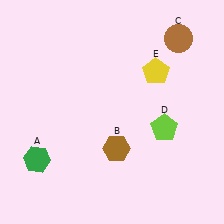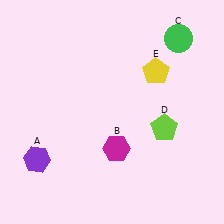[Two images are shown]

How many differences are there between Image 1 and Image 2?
There are 3 differences between the two images.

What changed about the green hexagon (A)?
In Image 1, A is green. In Image 2, it changed to purple.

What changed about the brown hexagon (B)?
In Image 1, B is brown. In Image 2, it changed to magenta.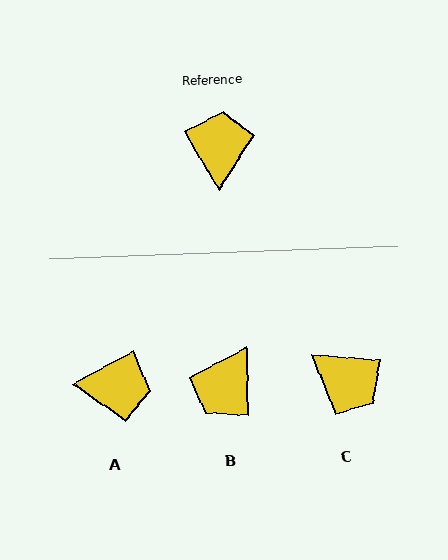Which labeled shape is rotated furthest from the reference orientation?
B, about 151 degrees away.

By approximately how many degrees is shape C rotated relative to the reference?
Approximately 125 degrees clockwise.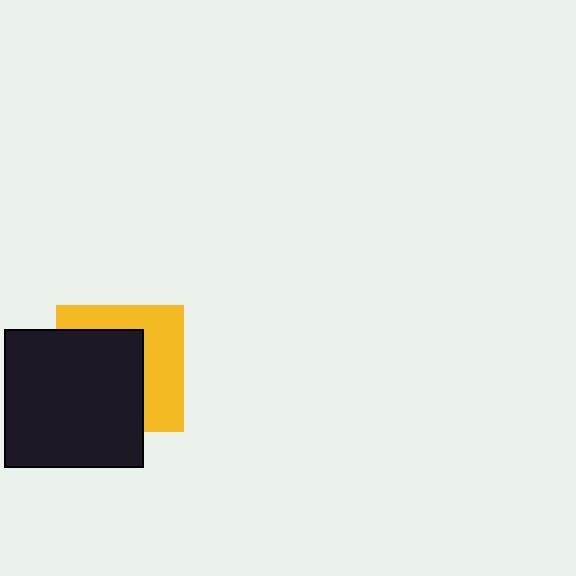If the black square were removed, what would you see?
You would see the complete yellow square.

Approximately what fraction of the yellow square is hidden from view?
Roughly 56% of the yellow square is hidden behind the black square.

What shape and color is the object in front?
The object in front is a black square.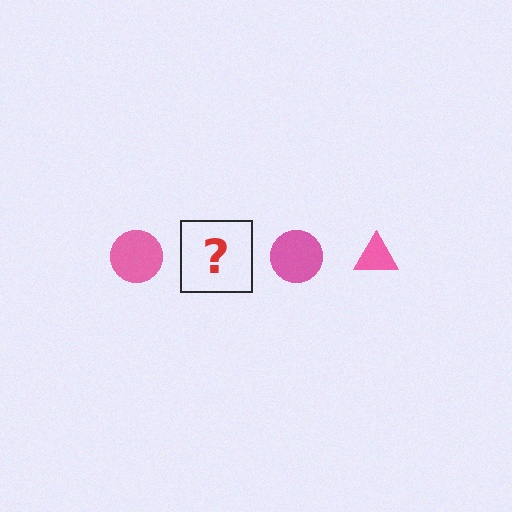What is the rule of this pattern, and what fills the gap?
The rule is that the pattern cycles through circle, triangle shapes in pink. The gap should be filled with a pink triangle.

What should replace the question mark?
The question mark should be replaced with a pink triangle.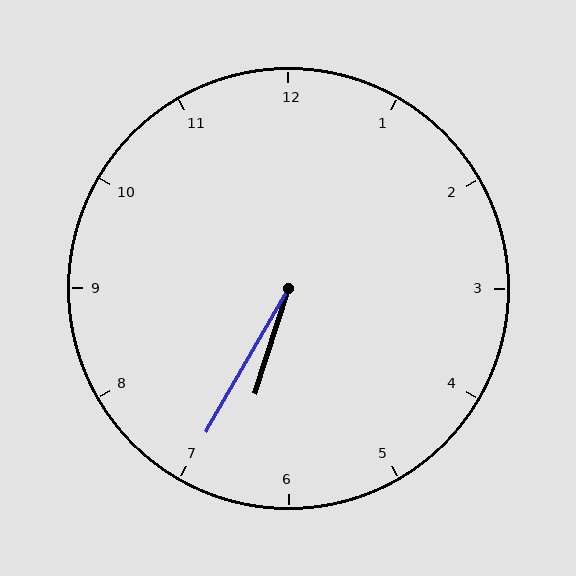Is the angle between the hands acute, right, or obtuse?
It is acute.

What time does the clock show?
6:35.